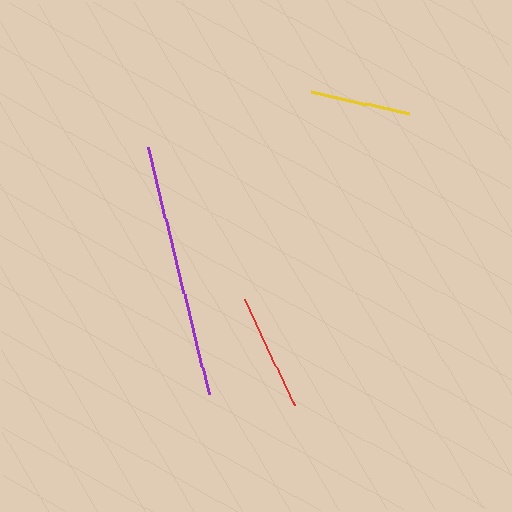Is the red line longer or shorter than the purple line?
The purple line is longer than the red line.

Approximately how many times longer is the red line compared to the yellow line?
The red line is approximately 1.2 times the length of the yellow line.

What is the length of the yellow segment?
The yellow segment is approximately 100 pixels long.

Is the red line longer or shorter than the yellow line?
The red line is longer than the yellow line.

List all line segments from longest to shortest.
From longest to shortest: purple, red, yellow.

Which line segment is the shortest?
The yellow line is the shortest at approximately 100 pixels.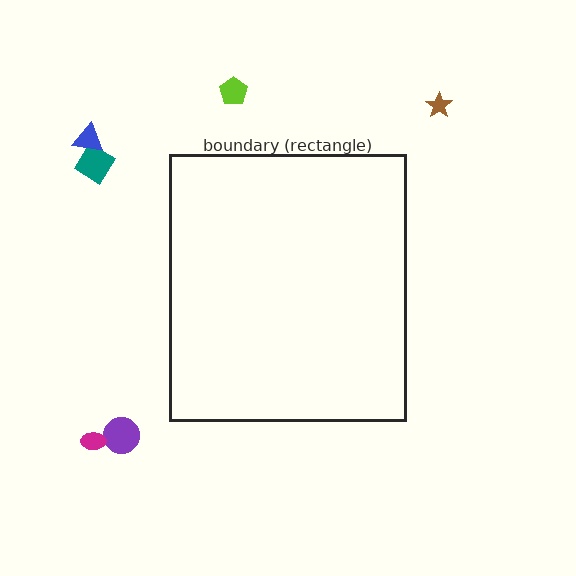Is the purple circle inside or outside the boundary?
Outside.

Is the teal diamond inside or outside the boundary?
Outside.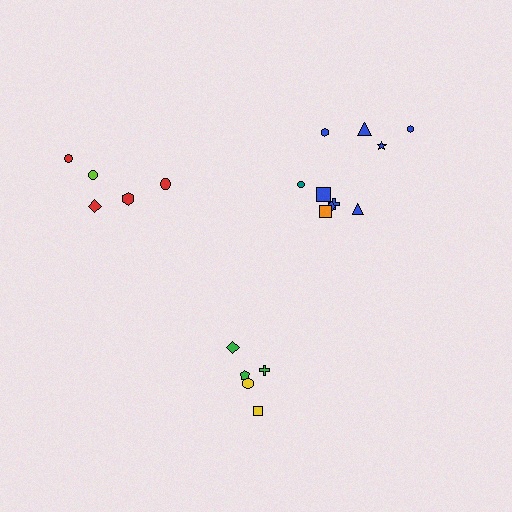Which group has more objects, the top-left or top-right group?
The top-right group.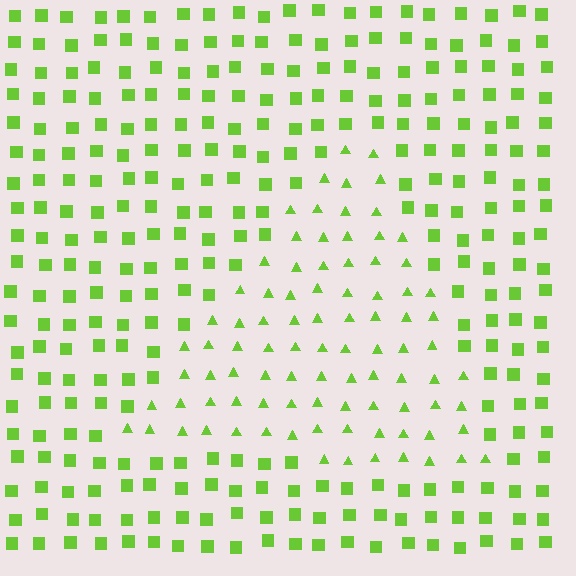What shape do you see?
I see a triangle.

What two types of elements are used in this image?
The image uses triangles inside the triangle region and squares outside it.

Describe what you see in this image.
The image is filled with small lime elements arranged in a uniform grid. A triangle-shaped region contains triangles, while the surrounding area contains squares. The boundary is defined purely by the change in element shape.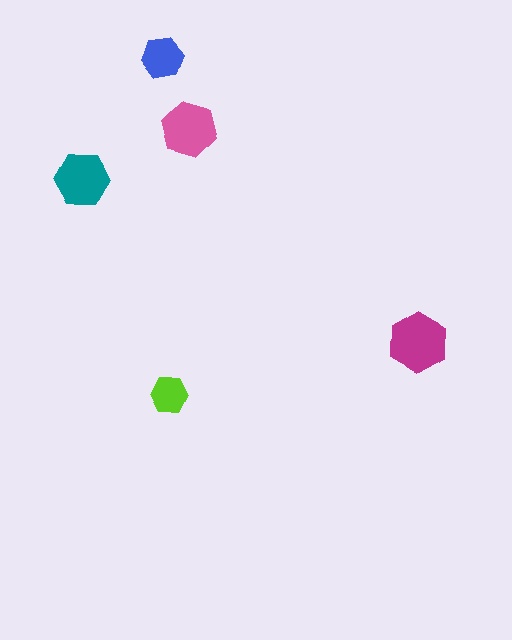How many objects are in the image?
There are 5 objects in the image.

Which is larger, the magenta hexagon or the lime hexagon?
The magenta one.